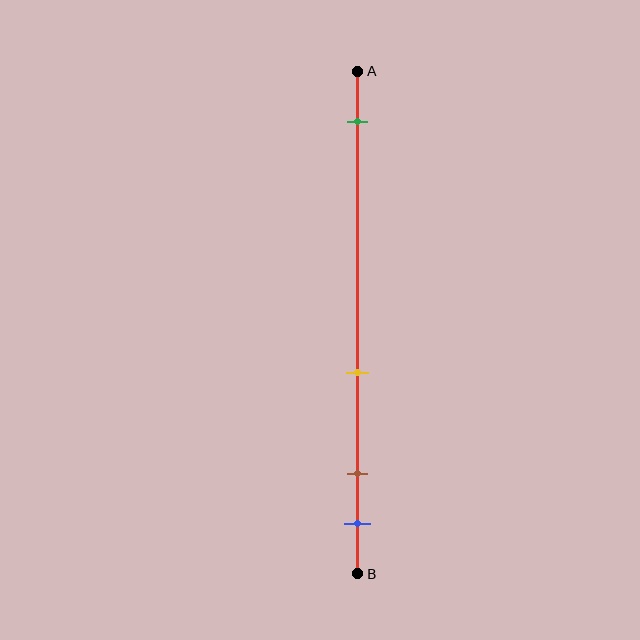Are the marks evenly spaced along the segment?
No, the marks are not evenly spaced.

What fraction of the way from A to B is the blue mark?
The blue mark is approximately 90% (0.9) of the way from A to B.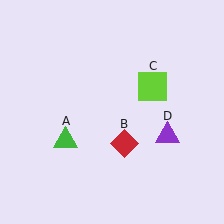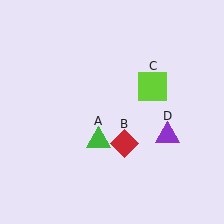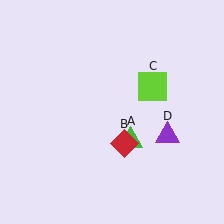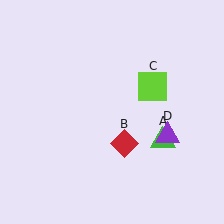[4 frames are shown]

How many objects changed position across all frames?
1 object changed position: green triangle (object A).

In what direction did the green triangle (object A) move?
The green triangle (object A) moved right.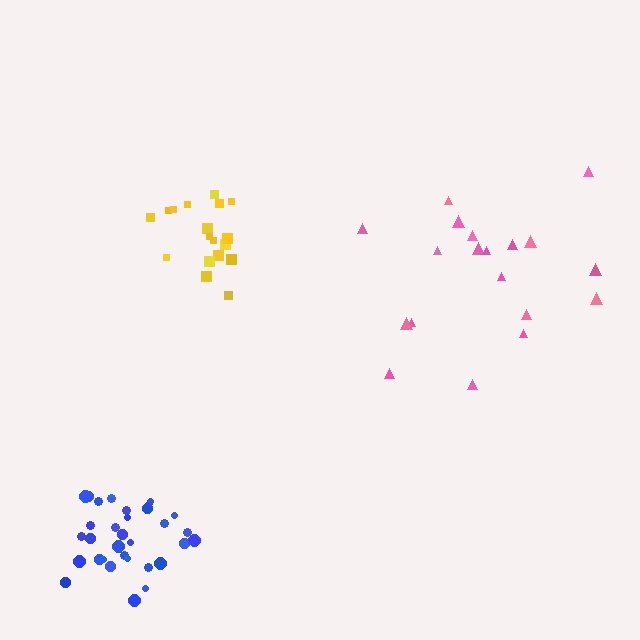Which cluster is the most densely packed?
Yellow.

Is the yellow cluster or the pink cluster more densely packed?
Yellow.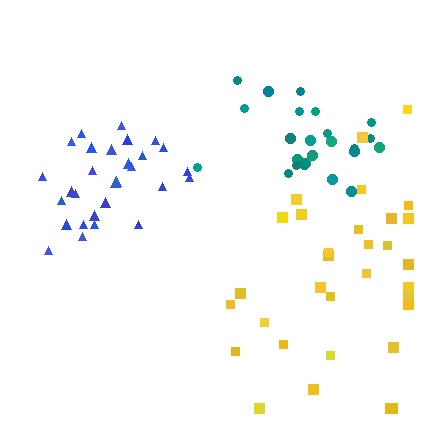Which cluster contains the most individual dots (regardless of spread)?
Yellow (32).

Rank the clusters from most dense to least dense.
blue, teal, yellow.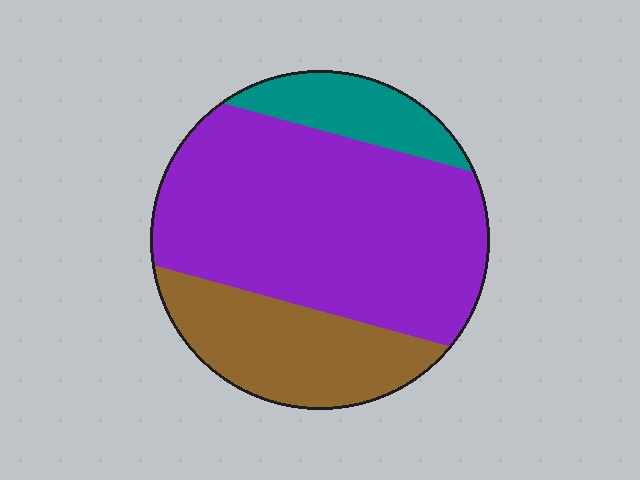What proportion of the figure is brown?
Brown covers about 25% of the figure.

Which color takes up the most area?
Purple, at roughly 60%.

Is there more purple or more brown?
Purple.